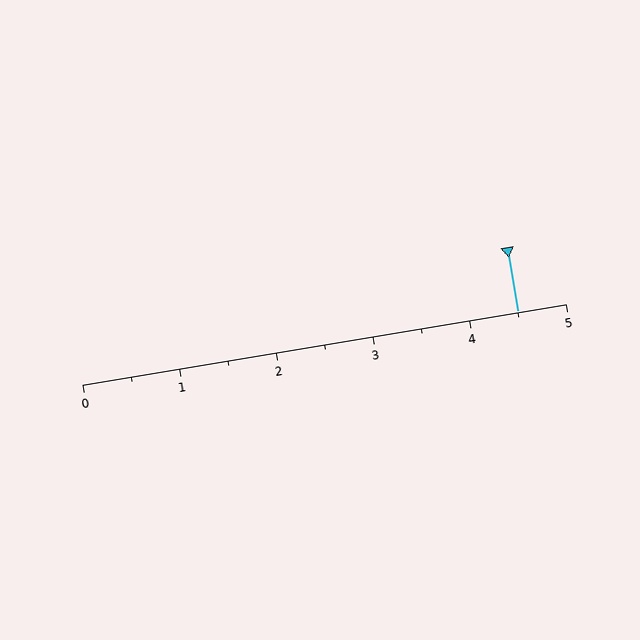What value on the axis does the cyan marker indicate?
The marker indicates approximately 4.5.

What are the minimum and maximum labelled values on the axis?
The axis runs from 0 to 5.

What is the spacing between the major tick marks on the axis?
The major ticks are spaced 1 apart.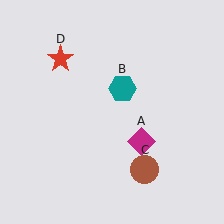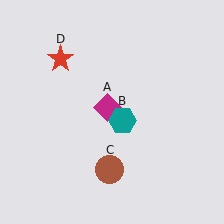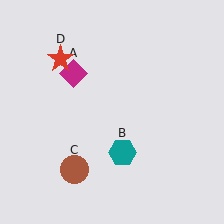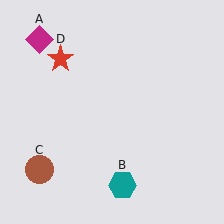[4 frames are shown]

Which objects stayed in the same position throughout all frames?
Red star (object D) remained stationary.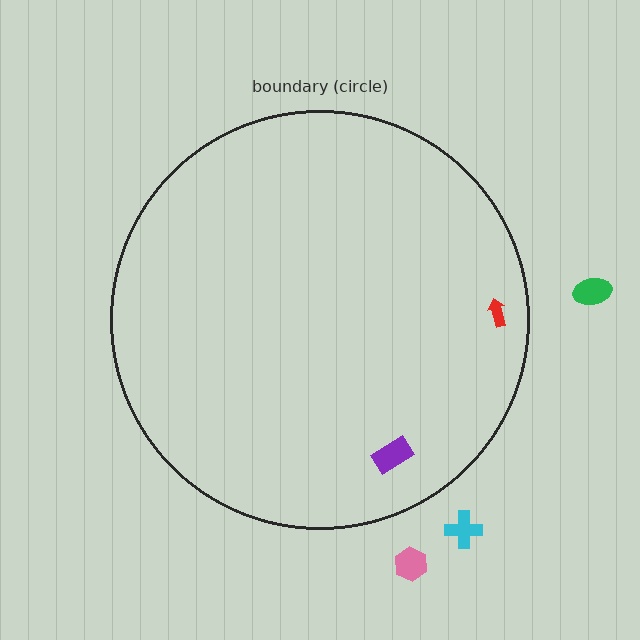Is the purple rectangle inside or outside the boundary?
Inside.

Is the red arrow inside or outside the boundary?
Inside.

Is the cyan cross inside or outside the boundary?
Outside.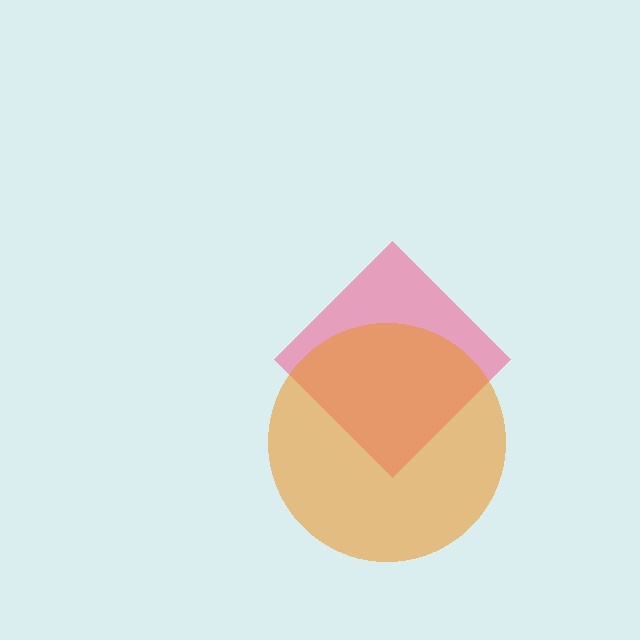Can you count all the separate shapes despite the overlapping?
Yes, there are 2 separate shapes.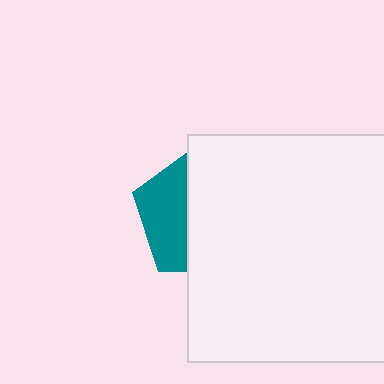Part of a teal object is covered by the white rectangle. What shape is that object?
It is a pentagon.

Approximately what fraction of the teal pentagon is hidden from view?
Roughly 63% of the teal pentagon is hidden behind the white rectangle.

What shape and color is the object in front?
The object in front is a white rectangle.